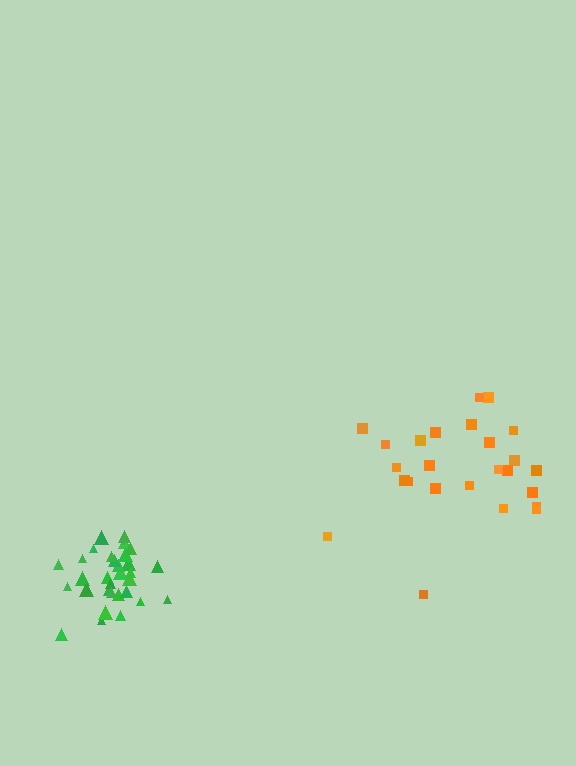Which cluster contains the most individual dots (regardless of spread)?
Green (32).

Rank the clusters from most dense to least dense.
green, orange.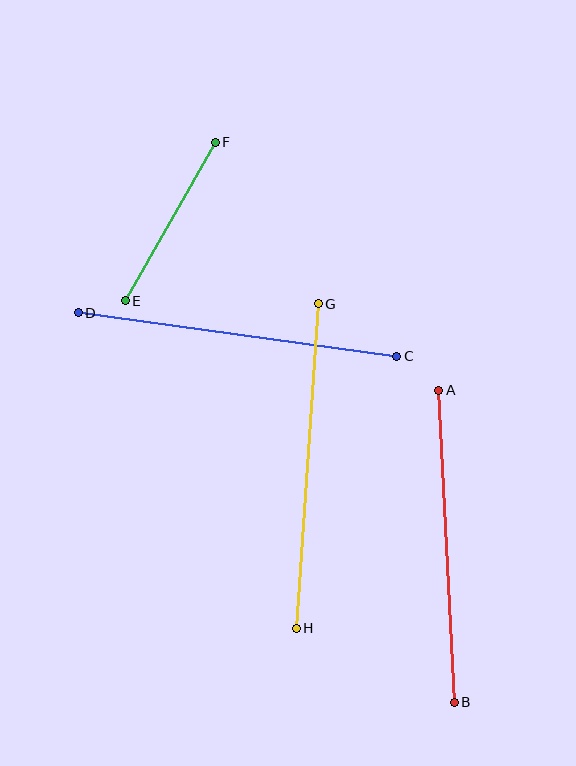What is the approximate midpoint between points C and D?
The midpoint is at approximately (237, 335) pixels.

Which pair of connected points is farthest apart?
Points G and H are farthest apart.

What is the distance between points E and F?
The distance is approximately 182 pixels.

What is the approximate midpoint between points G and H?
The midpoint is at approximately (307, 466) pixels.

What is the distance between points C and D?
The distance is approximately 322 pixels.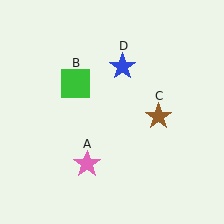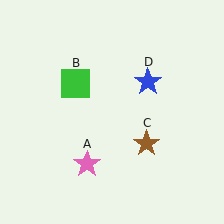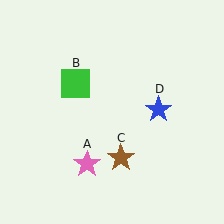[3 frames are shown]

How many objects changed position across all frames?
2 objects changed position: brown star (object C), blue star (object D).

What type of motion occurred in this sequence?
The brown star (object C), blue star (object D) rotated clockwise around the center of the scene.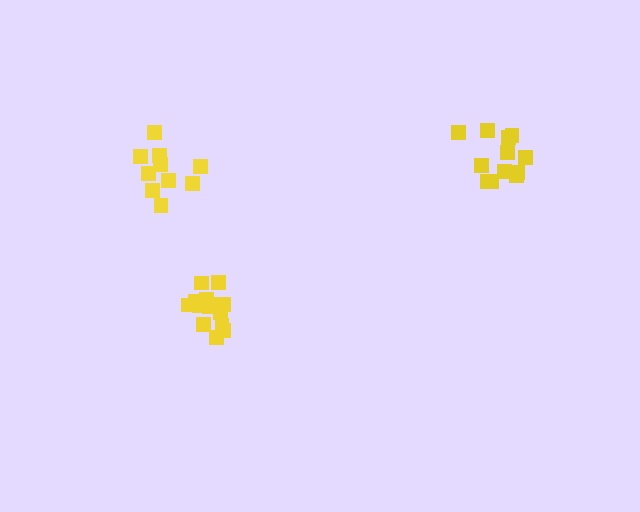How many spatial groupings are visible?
There are 3 spatial groupings.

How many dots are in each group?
Group 1: 14 dots, Group 2: 10 dots, Group 3: 12 dots (36 total).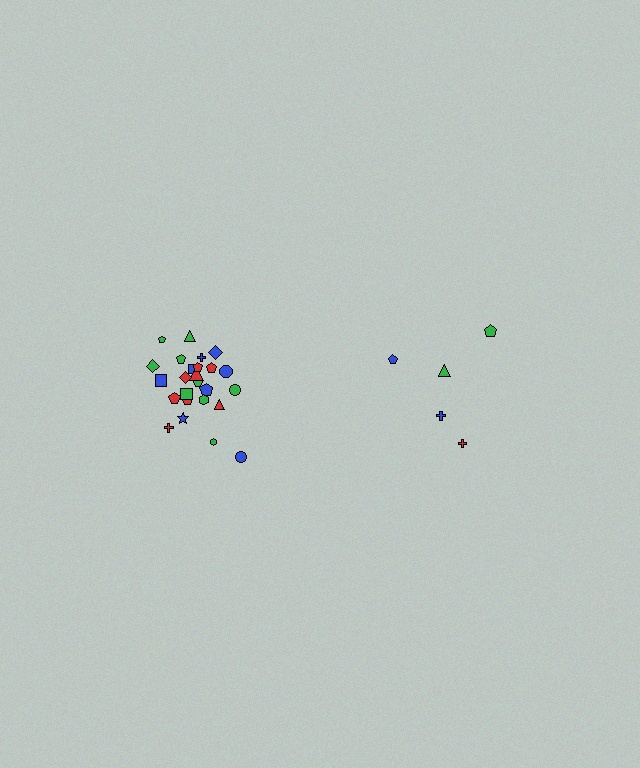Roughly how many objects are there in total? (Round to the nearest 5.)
Roughly 30 objects in total.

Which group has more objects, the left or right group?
The left group.